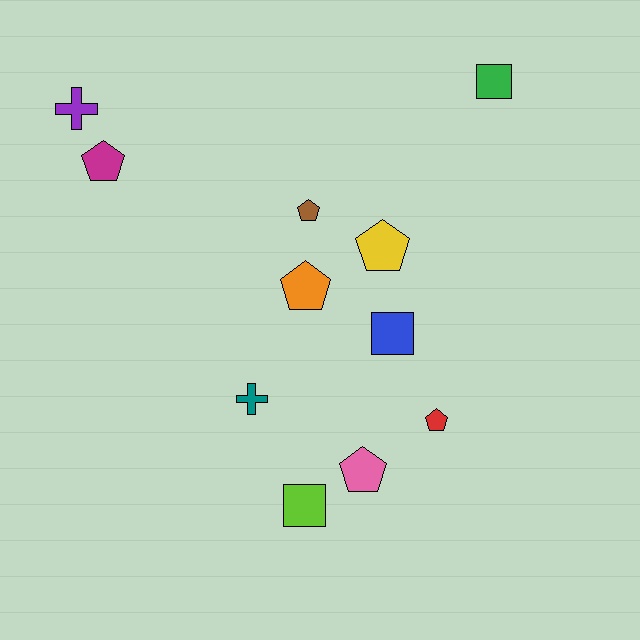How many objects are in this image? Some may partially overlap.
There are 11 objects.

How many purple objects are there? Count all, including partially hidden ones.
There is 1 purple object.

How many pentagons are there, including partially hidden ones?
There are 6 pentagons.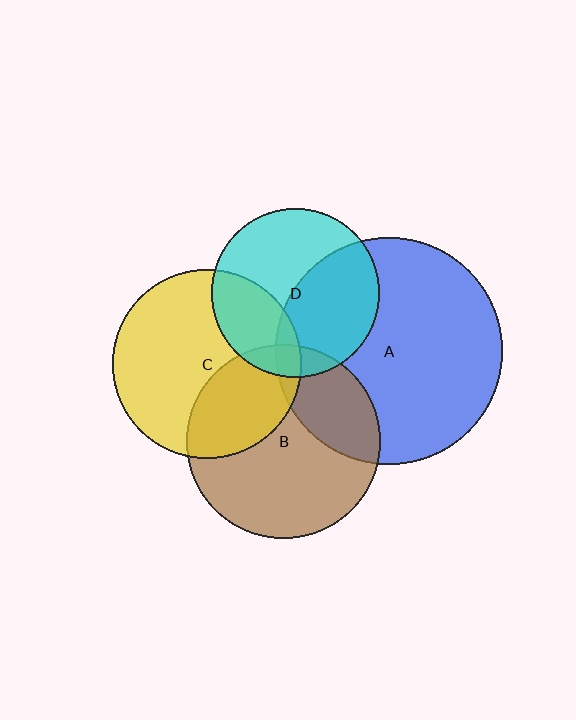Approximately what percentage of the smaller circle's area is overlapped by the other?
Approximately 35%.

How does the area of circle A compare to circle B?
Approximately 1.4 times.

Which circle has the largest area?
Circle A (blue).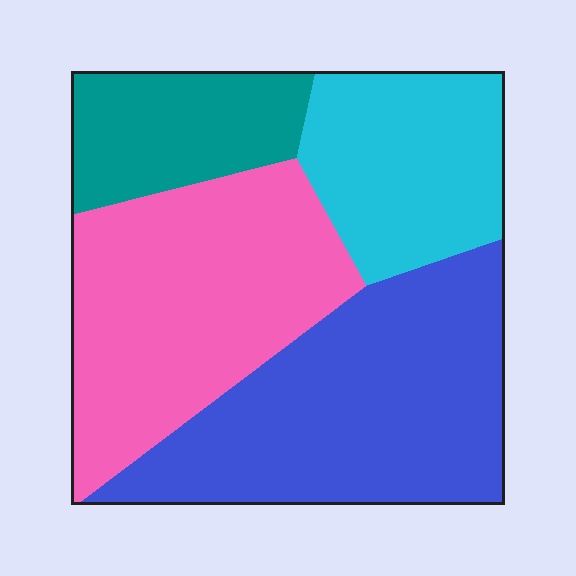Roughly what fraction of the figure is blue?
Blue covers about 35% of the figure.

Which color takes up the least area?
Teal, at roughly 15%.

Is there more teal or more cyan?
Cyan.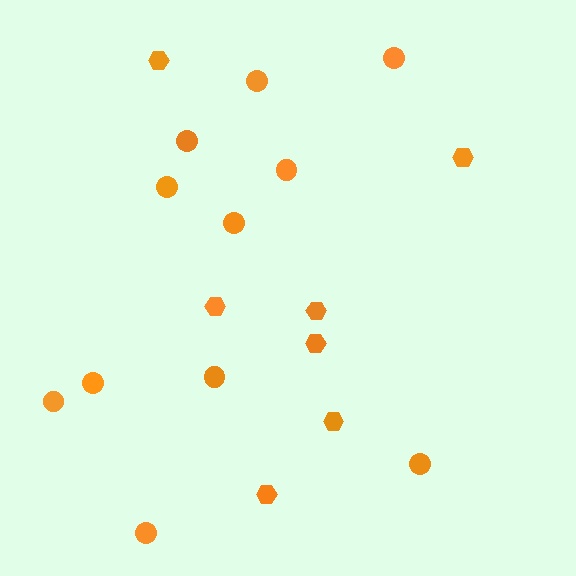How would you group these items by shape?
There are 2 groups: one group of circles (11) and one group of hexagons (7).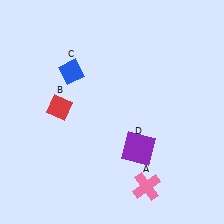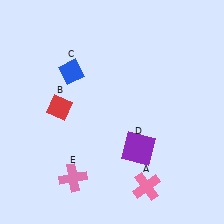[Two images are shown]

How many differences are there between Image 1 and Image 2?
There is 1 difference between the two images.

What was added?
A pink cross (E) was added in Image 2.